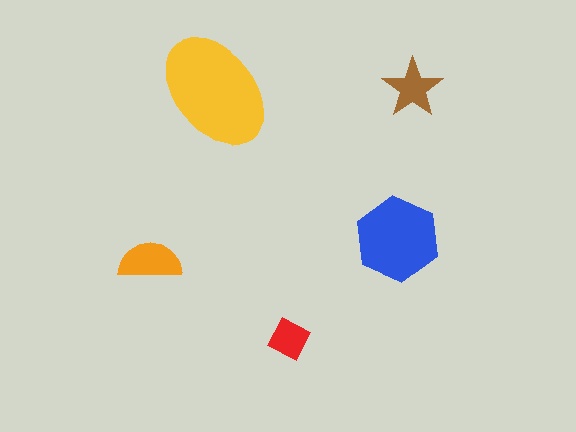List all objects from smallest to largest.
The red square, the brown star, the orange semicircle, the blue hexagon, the yellow ellipse.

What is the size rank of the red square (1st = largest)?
5th.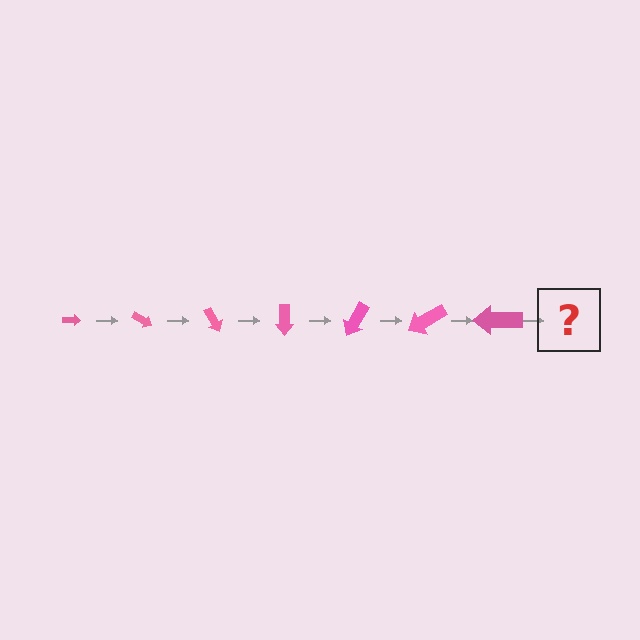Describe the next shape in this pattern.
It should be an arrow, larger than the previous one and rotated 210 degrees from the start.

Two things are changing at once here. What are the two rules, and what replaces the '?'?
The two rules are that the arrow grows larger each step and it rotates 30 degrees each step. The '?' should be an arrow, larger than the previous one and rotated 210 degrees from the start.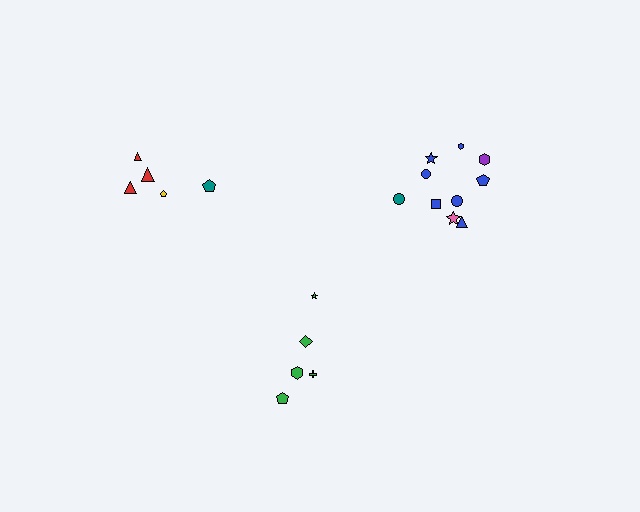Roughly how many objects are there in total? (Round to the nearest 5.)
Roughly 20 objects in total.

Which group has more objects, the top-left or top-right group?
The top-right group.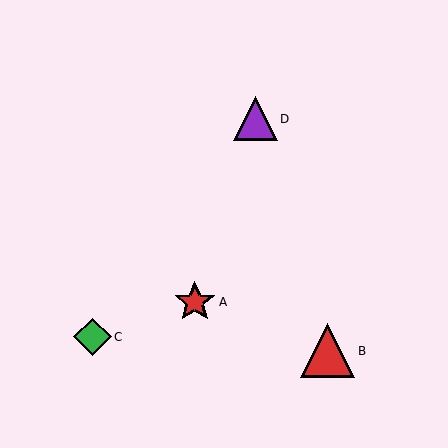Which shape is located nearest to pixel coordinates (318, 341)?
The red triangle (labeled B) at (328, 351) is nearest to that location.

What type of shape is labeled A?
Shape A is a red star.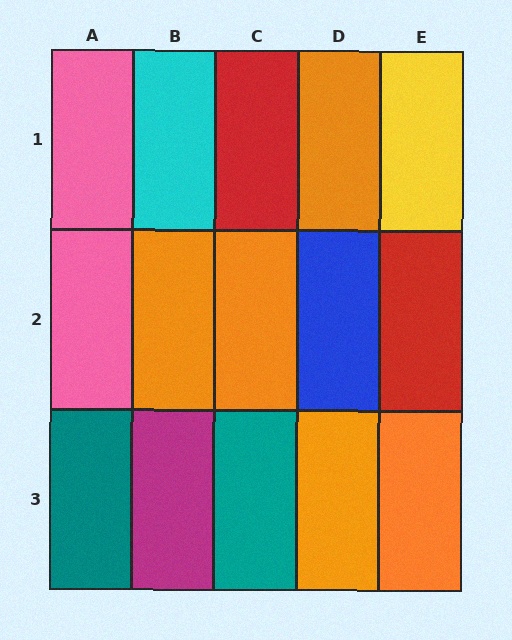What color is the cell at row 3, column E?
Orange.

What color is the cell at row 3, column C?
Teal.